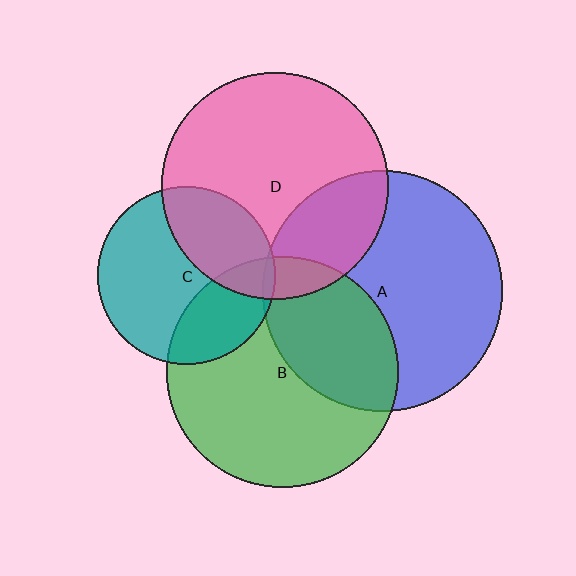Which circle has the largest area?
Circle A (blue).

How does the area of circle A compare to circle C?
Approximately 1.8 times.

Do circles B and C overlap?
Yes.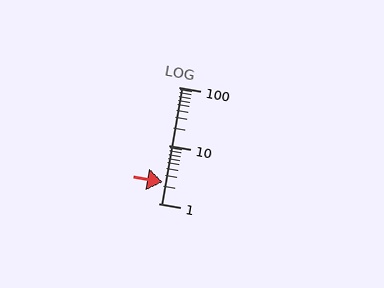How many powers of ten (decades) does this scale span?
The scale spans 2 decades, from 1 to 100.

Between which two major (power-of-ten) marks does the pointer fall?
The pointer is between 1 and 10.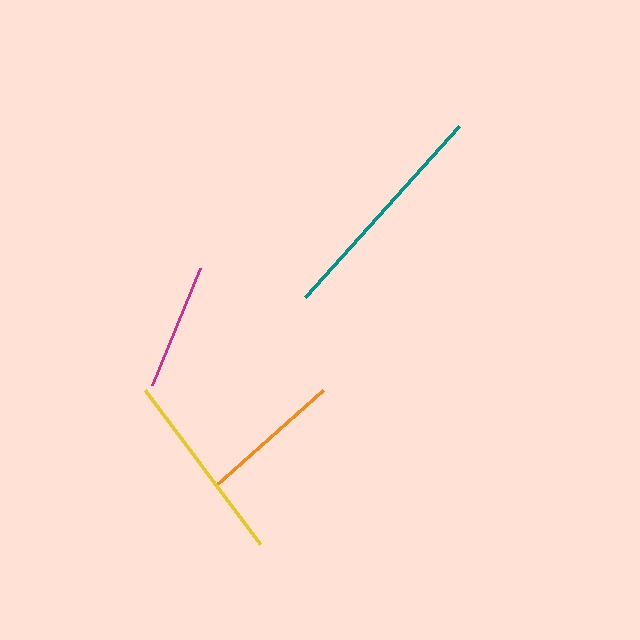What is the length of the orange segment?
The orange segment is approximately 145 pixels long.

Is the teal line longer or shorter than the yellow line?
The teal line is longer than the yellow line.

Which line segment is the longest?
The teal line is the longest at approximately 230 pixels.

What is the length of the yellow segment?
The yellow segment is approximately 192 pixels long.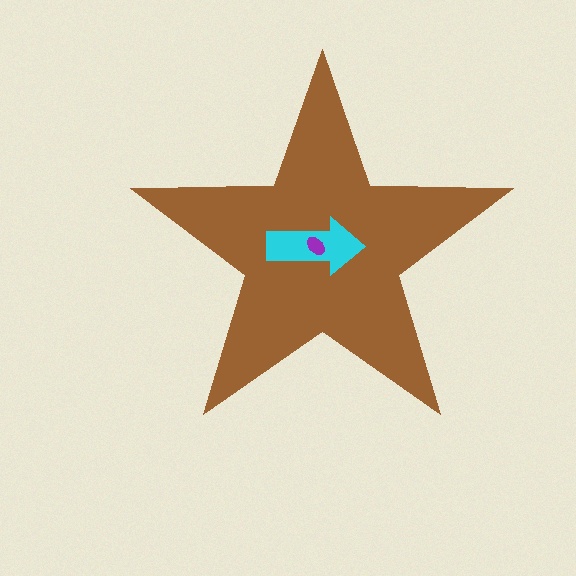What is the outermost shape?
The brown star.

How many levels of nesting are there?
3.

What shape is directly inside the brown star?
The cyan arrow.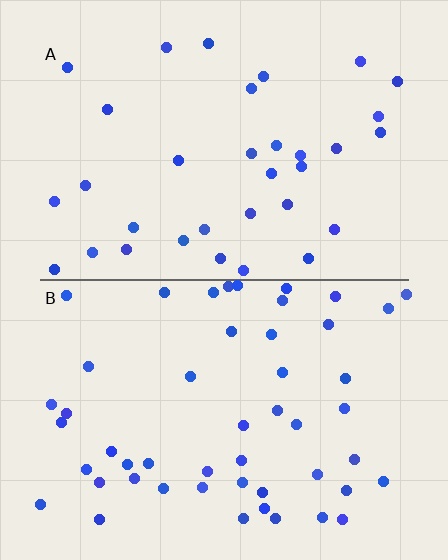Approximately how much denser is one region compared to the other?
Approximately 1.5× — region B over region A.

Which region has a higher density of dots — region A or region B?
B (the bottom).